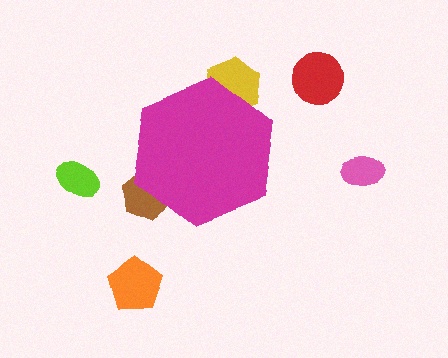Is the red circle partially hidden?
No, the red circle is fully visible.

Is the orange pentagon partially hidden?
No, the orange pentagon is fully visible.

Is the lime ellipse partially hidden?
No, the lime ellipse is fully visible.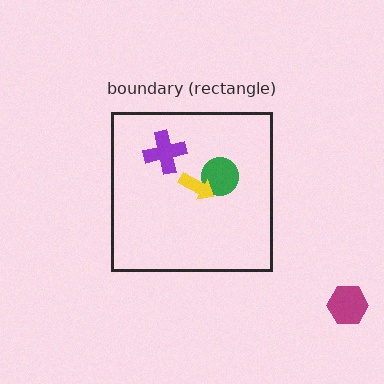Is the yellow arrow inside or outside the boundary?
Inside.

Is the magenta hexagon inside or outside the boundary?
Outside.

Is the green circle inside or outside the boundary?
Inside.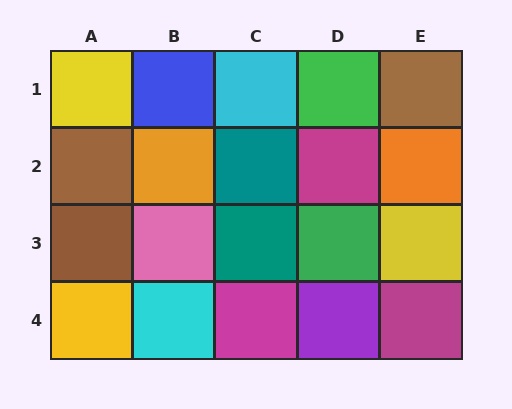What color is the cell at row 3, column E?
Yellow.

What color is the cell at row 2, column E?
Orange.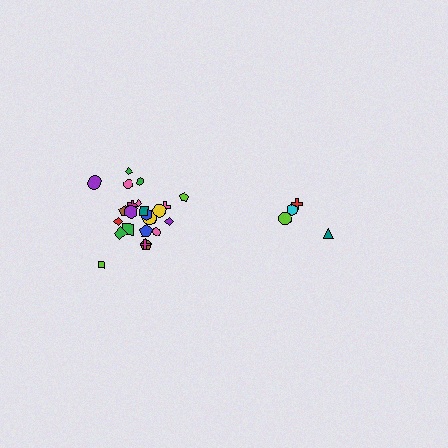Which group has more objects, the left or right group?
The left group.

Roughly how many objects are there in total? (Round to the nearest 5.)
Roughly 30 objects in total.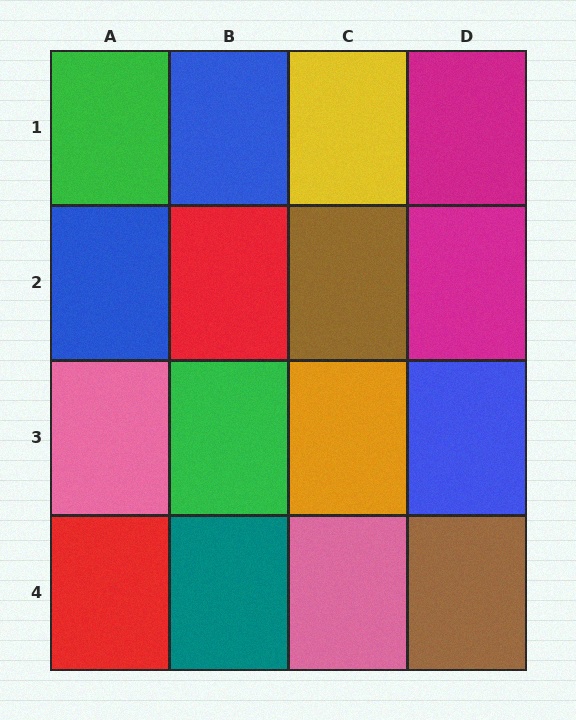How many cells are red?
2 cells are red.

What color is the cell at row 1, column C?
Yellow.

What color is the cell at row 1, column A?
Green.